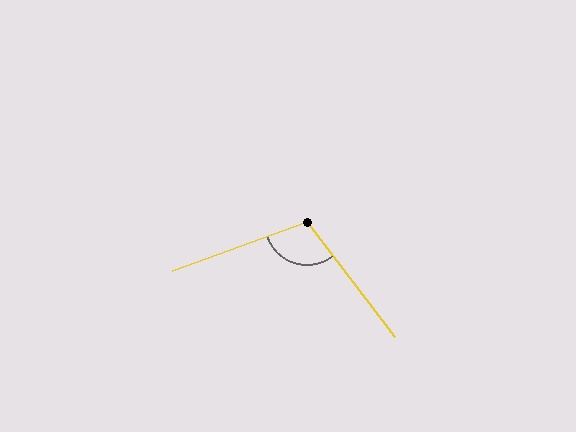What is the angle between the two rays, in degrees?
Approximately 108 degrees.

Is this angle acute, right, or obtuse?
It is obtuse.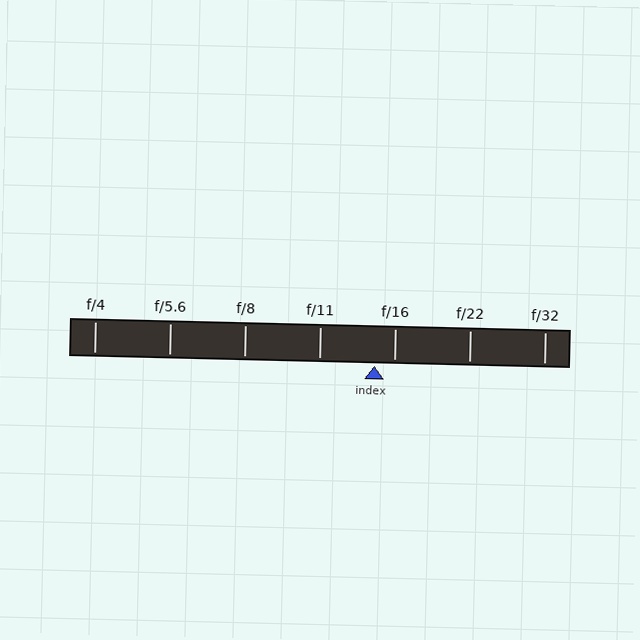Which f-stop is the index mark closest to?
The index mark is closest to f/16.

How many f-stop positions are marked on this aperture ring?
There are 7 f-stop positions marked.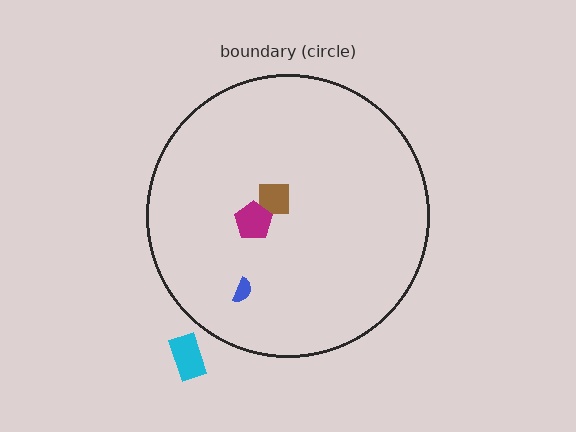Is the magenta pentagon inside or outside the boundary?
Inside.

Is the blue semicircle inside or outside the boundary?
Inside.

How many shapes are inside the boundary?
3 inside, 1 outside.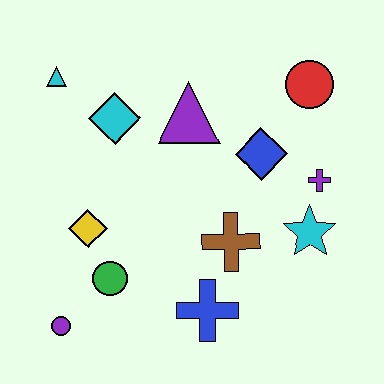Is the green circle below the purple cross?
Yes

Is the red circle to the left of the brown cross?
No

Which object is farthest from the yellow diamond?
The red circle is farthest from the yellow diamond.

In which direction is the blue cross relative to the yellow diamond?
The blue cross is to the right of the yellow diamond.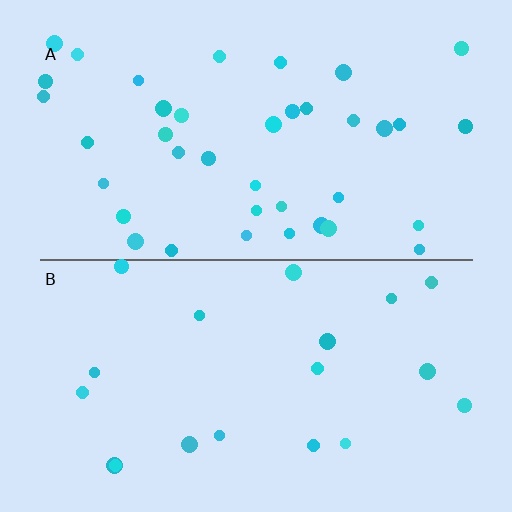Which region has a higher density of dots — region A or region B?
A (the top).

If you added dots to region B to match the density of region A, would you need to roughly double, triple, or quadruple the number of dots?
Approximately double.